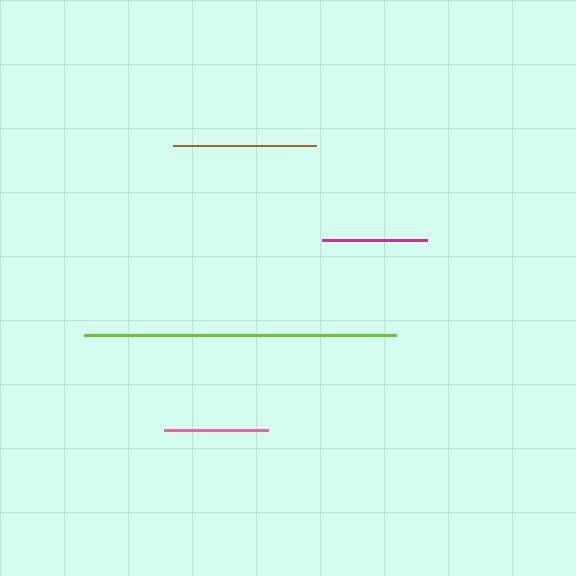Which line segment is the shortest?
The pink line is the shortest at approximately 104 pixels.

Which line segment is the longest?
The lime line is the longest at approximately 312 pixels.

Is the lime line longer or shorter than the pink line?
The lime line is longer than the pink line.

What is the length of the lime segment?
The lime segment is approximately 312 pixels long.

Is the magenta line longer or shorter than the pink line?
The magenta line is longer than the pink line.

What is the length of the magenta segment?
The magenta segment is approximately 105 pixels long.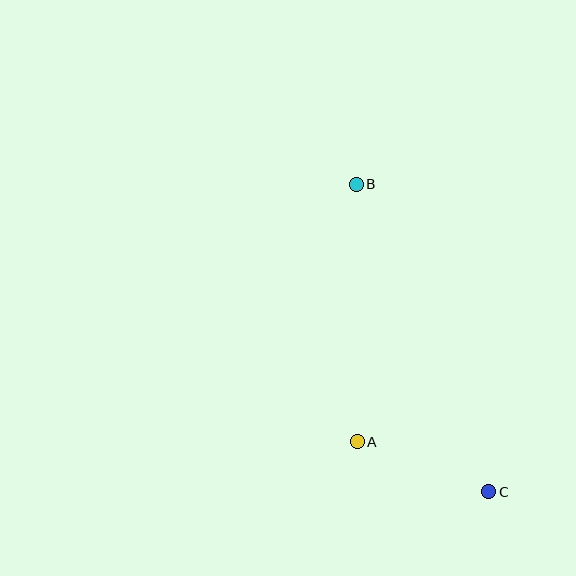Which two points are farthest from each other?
Points B and C are farthest from each other.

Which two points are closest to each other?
Points A and C are closest to each other.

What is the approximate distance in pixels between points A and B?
The distance between A and B is approximately 258 pixels.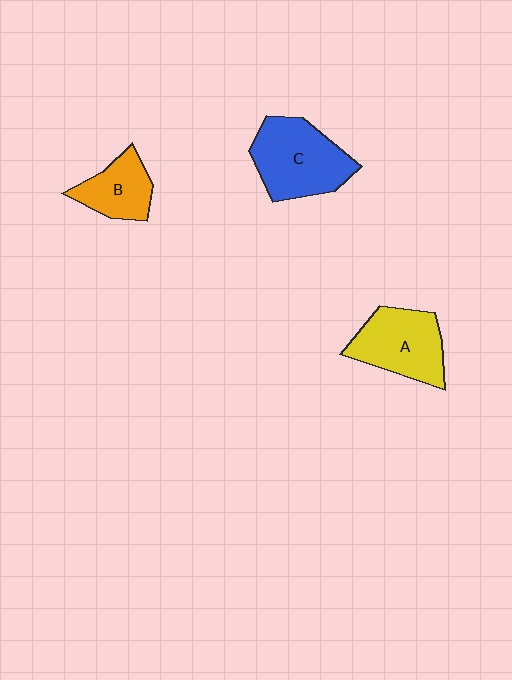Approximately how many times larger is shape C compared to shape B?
Approximately 1.7 times.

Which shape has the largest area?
Shape C (blue).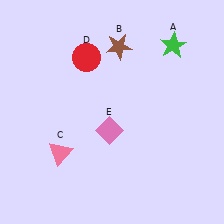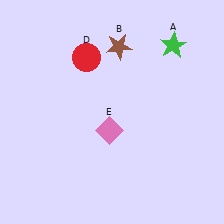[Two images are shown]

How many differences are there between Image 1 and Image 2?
There is 1 difference between the two images.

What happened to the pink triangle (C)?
The pink triangle (C) was removed in Image 2. It was in the bottom-left area of Image 1.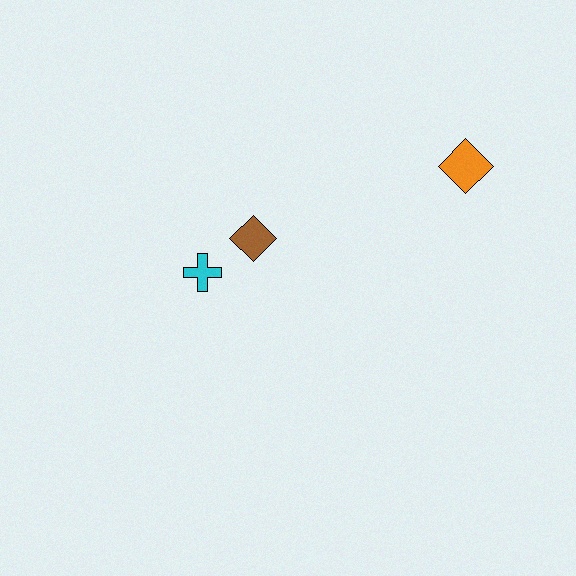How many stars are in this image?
There are no stars.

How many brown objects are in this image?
There is 1 brown object.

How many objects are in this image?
There are 3 objects.